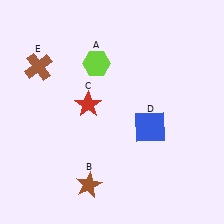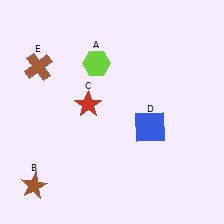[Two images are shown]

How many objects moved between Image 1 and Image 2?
1 object moved between the two images.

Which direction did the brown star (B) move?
The brown star (B) moved left.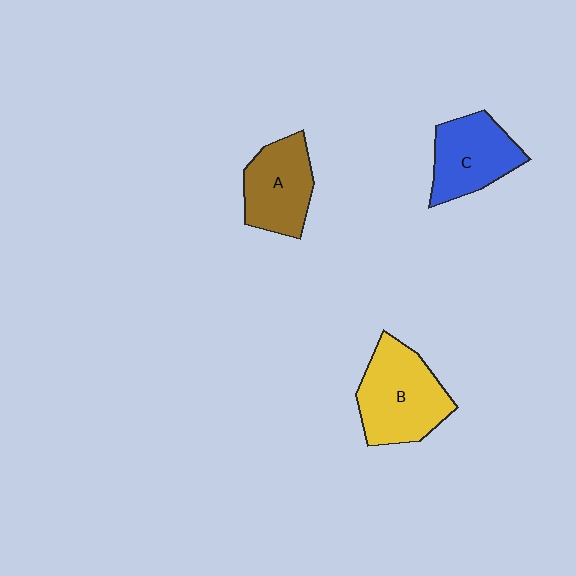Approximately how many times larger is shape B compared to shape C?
Approximately 1.2 times.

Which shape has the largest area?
Shape B (yellow).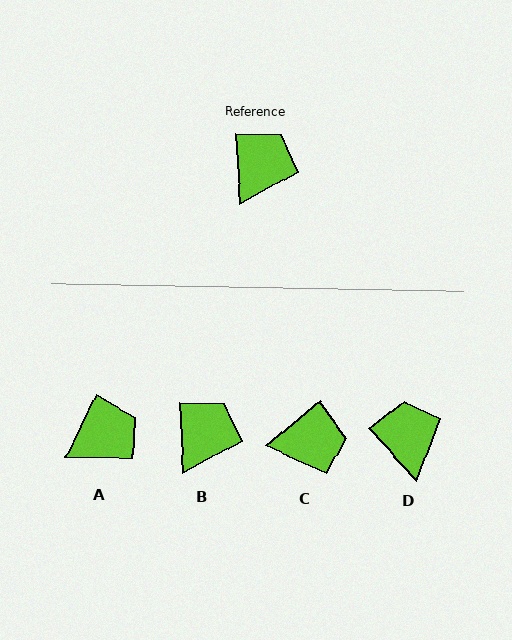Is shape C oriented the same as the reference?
No, it is off by about 53 degrees.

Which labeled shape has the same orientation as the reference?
B.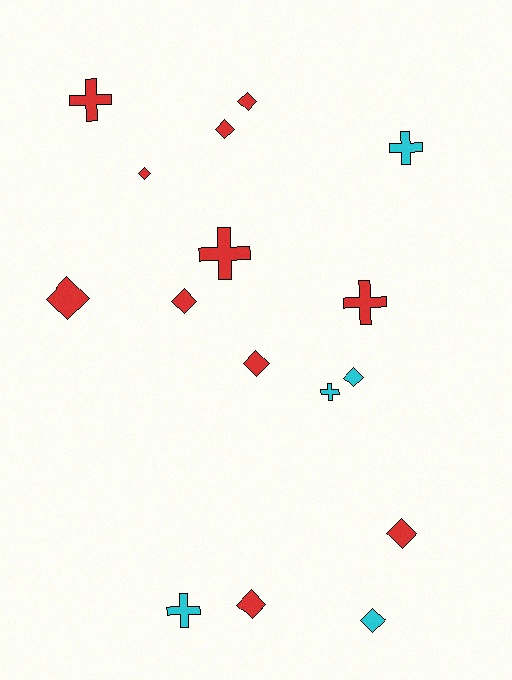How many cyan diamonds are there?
There are 2 cyan diamonds.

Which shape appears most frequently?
Diamond, with 10 objects.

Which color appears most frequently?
Red, with 11 objects.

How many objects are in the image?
There are 16 objects.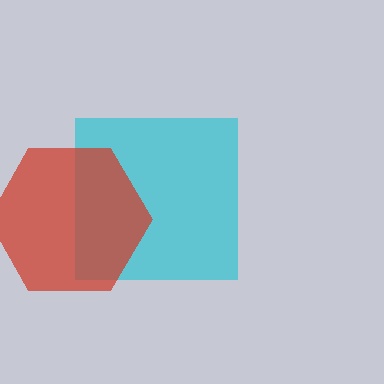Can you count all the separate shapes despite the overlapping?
Yes, there are 2 separate shapes.